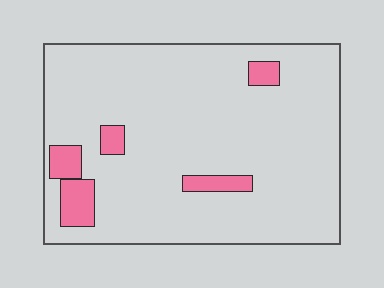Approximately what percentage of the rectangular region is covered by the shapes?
Approximately 10%.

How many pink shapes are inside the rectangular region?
5.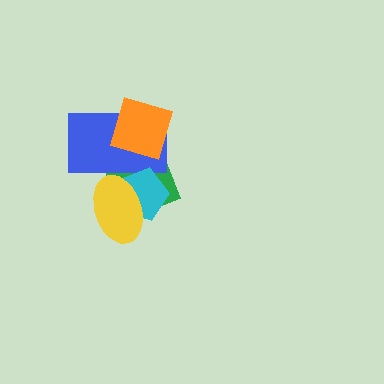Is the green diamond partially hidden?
Yes, it is partially covered by another shape.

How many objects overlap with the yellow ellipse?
3 objects overlap with the yellow ellipse.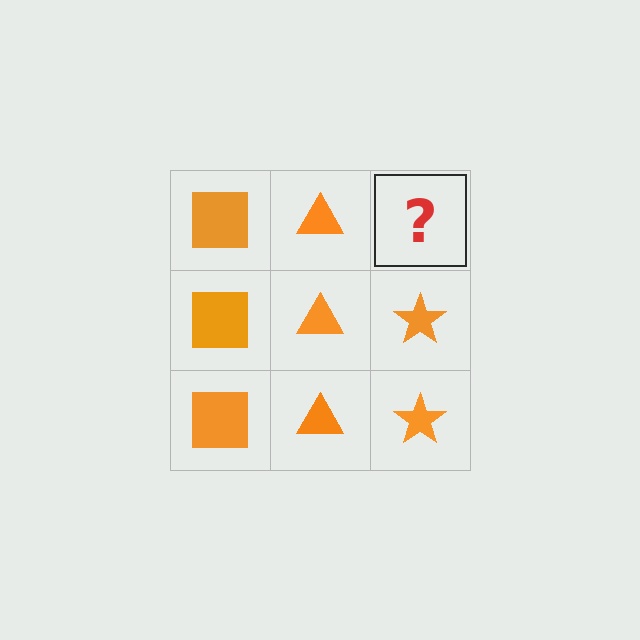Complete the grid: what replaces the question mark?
The question mark should be replaced with an orange star.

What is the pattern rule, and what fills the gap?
The rule is that each column has a consistent shape. The gap should be filled with an orange star.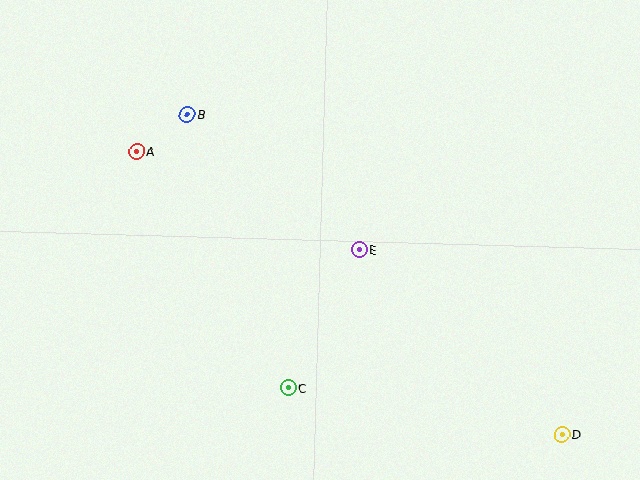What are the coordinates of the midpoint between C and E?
The midpoint between C and E is at (324, 319).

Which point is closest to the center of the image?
Point E at (359, 250) is closest to the center.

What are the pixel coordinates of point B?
Point B is at (187, 114).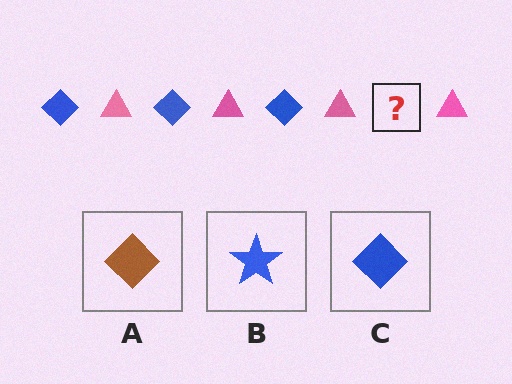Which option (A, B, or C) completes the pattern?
C.